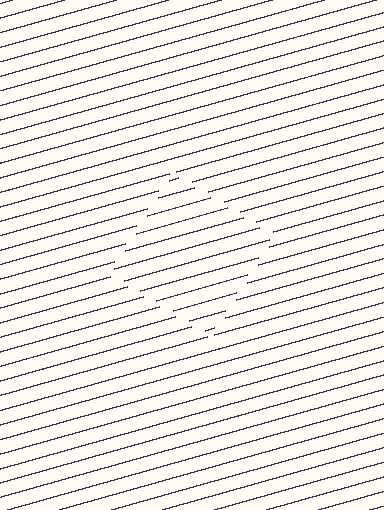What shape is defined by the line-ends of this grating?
An illusory square. The interior of the shape contains the same grating, shifted by half a period — the contour is defined by the phase discontinuity where line-ends from the inner and outer gratings abut.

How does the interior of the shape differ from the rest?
The interior of the shape contains the same grating, shifted by half a period — the contour is defined by the phase discontinuity where line-ends from the inner and outer gratings abut.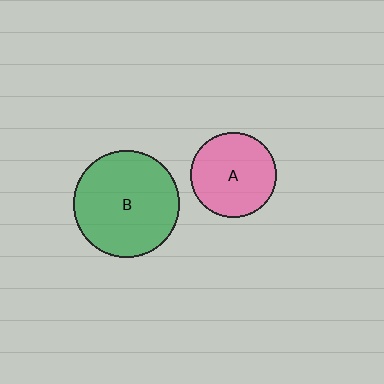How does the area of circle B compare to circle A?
Approximately 1.5 times.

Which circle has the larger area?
Circle B (green).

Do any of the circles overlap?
No, none of the circles overlap.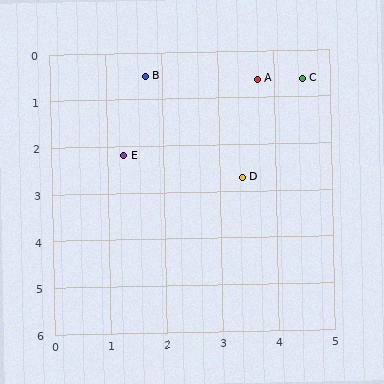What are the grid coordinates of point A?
Point A is at approximately (3.7, 0.6).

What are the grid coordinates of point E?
Point E is at approximately (1.3, 2.2).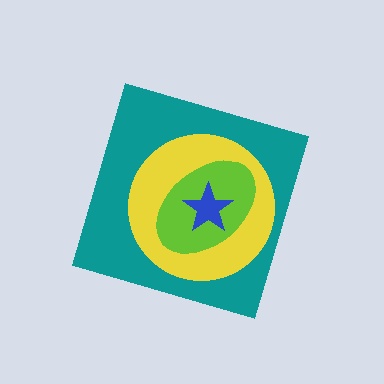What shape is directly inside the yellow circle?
The lime ellipse.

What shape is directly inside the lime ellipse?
The blue star.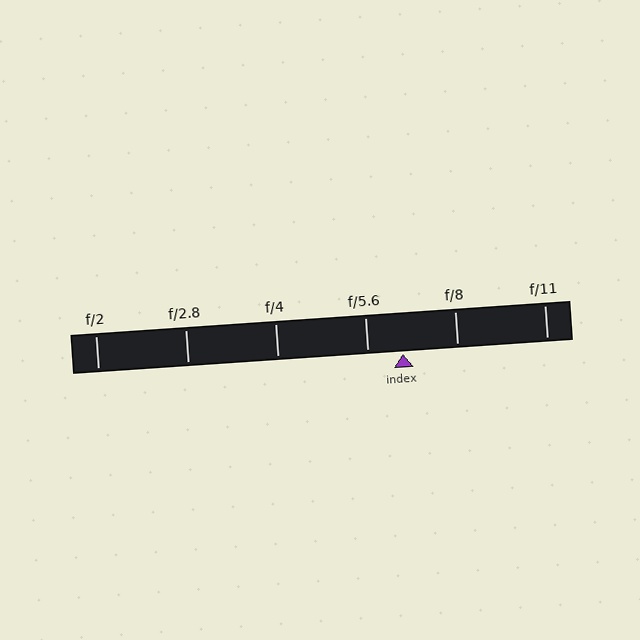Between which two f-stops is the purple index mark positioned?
The index mark is between f/5.6 and f/8.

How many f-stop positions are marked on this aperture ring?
There are 6 f-stop positions marked.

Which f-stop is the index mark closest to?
The index mark is closest to f/5.6.